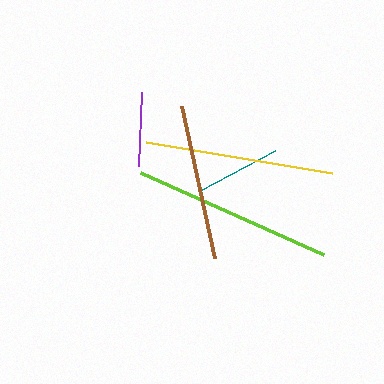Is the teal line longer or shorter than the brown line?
The brown line is longer than the teal line.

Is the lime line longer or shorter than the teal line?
The lime line is longer than the teal line.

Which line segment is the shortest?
The purple line is the shortest at approximately 74 pixels.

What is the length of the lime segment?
The lime segment is approximately 201 pixels long.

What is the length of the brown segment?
The brown segment is approximately 156 pixels long.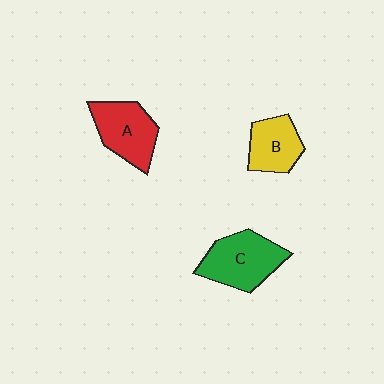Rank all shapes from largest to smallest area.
From largest to smallest: C (green), A (red), B (yellow).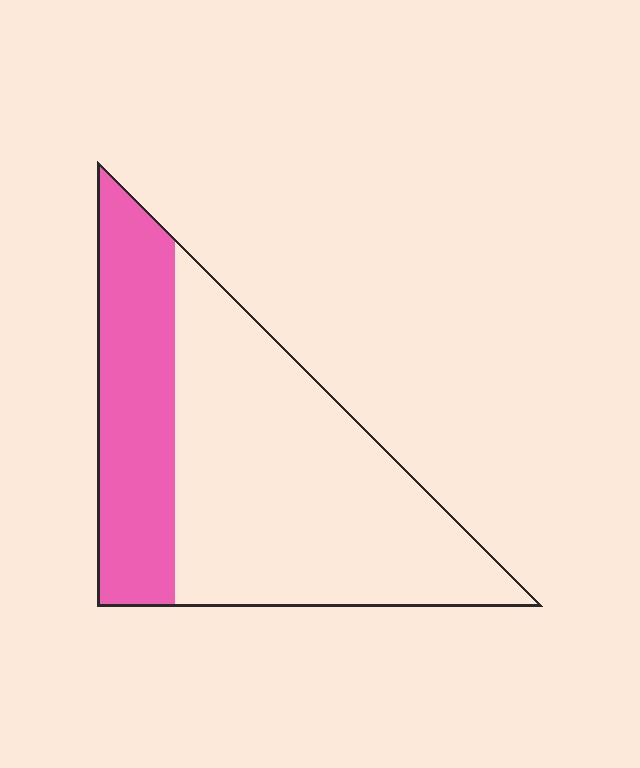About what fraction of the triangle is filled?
About one third (1/3).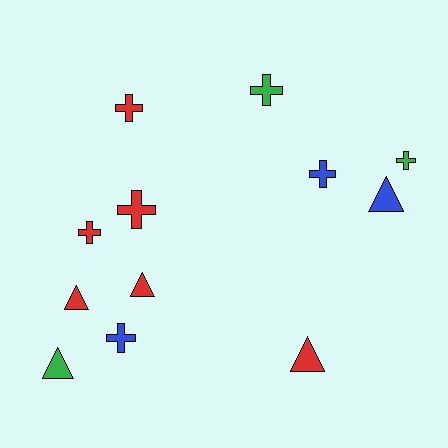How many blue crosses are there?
There are 2 blue crosses.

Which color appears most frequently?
Red, with 6 objects.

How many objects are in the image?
There are 12 objects.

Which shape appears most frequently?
Cross, with 7 objects.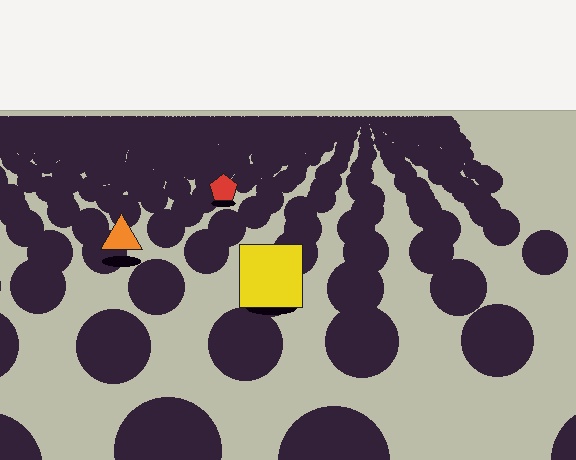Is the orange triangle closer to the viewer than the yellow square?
No. The yellow square is closer — you can tell from the texture gradient: the ground texture is coarser near it.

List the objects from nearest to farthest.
From nearest to farthest: the yellow square, the orange triangle, the red pentagon.